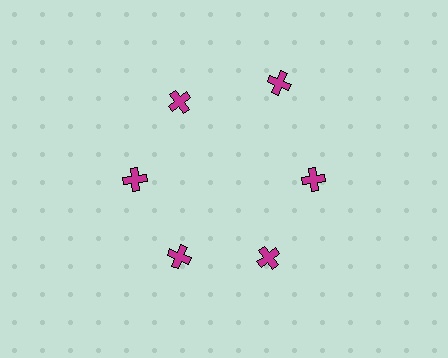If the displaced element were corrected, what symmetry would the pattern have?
It would have 6-fold rotational symmetry — the pattern would map onto itself every 60 degrees.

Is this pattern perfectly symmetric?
No. The 6 magenta crosses are arranged in a ring, but one element near the 1 o'clock position is pushed outward from the center, breaking the 6-fold rotational symmetry.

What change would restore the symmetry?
The symmetry would be restored by moving it inward, back onto the ring so that all 6 crosses sit at equal angles and equal distance from the center.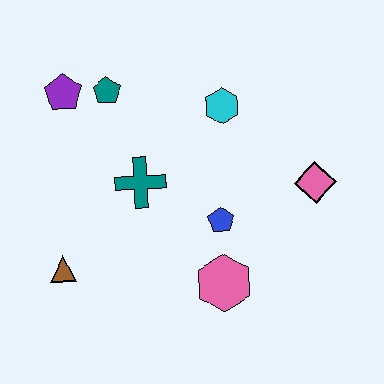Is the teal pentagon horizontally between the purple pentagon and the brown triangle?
No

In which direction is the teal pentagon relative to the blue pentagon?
The teal pentagon is above the blue pentagon.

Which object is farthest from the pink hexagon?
The purple pentagon is farthest from the pink hexagon.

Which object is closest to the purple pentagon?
The teal pentagon is closest to the purple pentagon.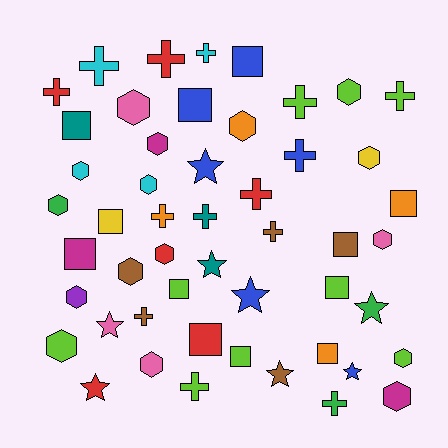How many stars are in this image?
There are 8 stars.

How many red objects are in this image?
There are 6 red objects.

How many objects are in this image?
There are 50 objects.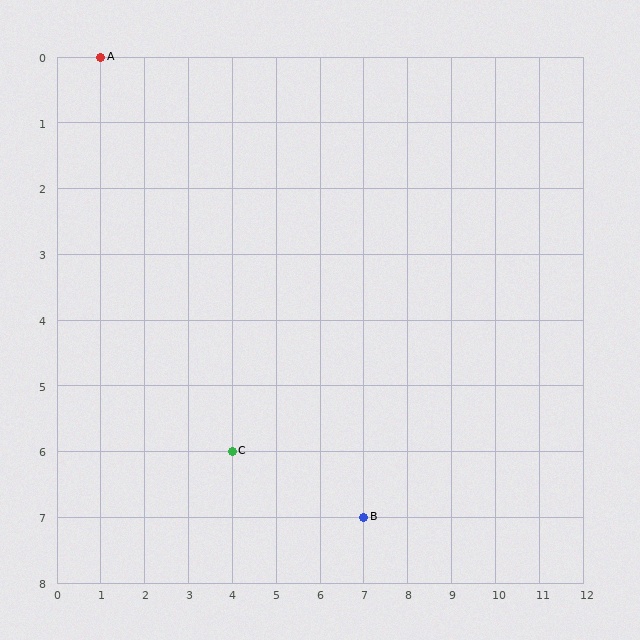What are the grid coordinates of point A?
Point A is at grid coordinates (1, 0).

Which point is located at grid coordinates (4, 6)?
Point C is at (4, 6).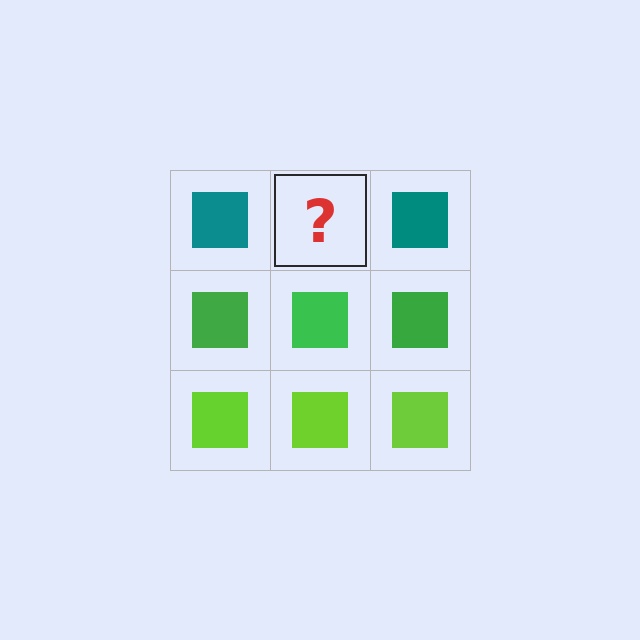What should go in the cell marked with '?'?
The missing cell should contain a teal square.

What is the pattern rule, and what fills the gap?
The rule is that each row has a consistent color. The gap should be filled with a teal square.